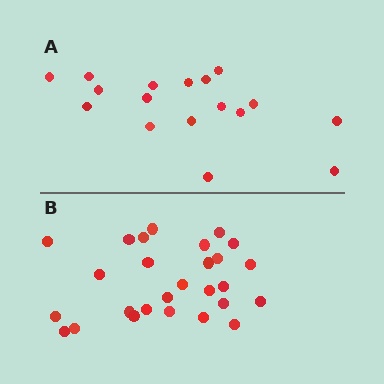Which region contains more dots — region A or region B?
Region B (the bottom region) has more dots.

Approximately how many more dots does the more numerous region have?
Region B has roughly 10 or so more dots than region A.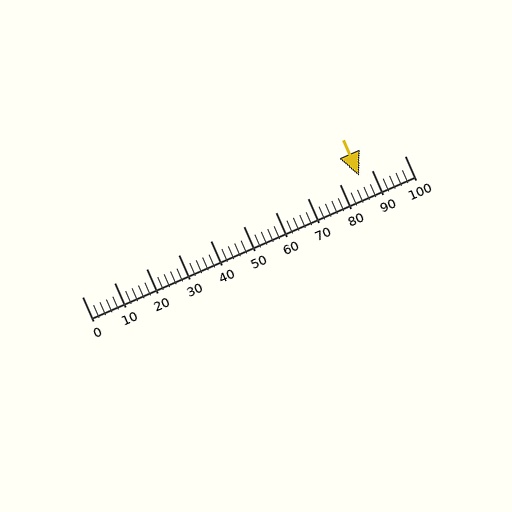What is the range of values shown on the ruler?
The ruler shows values from 0 to 100.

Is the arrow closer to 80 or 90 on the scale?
The arrow is closer to 90.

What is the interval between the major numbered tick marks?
The major tick marks are spaced 10 units apart.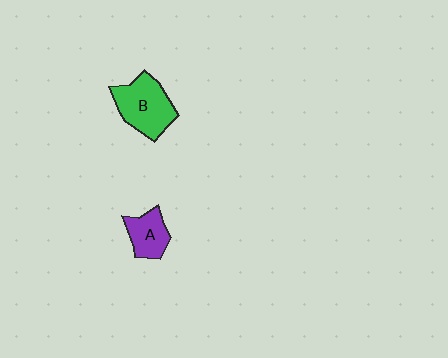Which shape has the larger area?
Shape B (green).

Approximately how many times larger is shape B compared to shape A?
Approximately 1.7 times.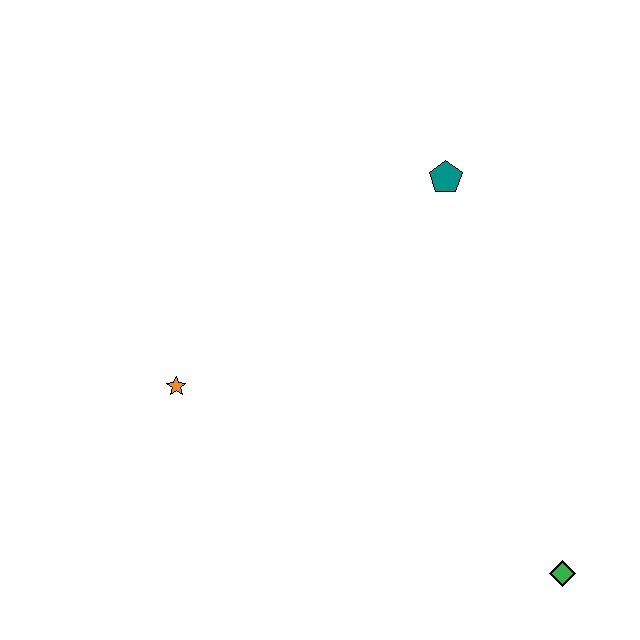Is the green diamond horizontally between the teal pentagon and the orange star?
No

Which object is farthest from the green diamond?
The orange star is farthest from the green diamond.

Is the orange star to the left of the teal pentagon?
Yes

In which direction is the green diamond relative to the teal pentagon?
The green diamond is below the teal pentagon.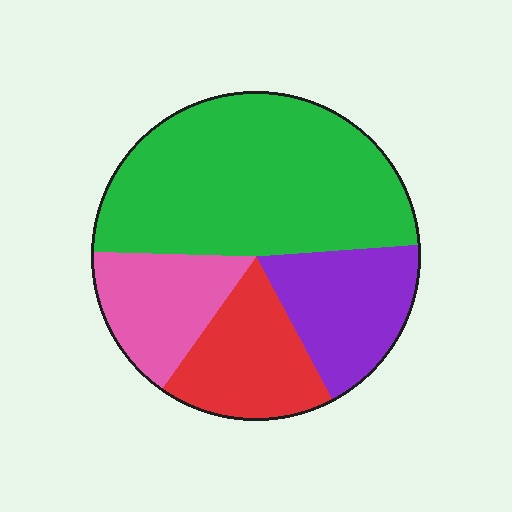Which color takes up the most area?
Green, at roughly 50%.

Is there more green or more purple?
Green.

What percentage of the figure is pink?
Pink covers 16% of the figure.